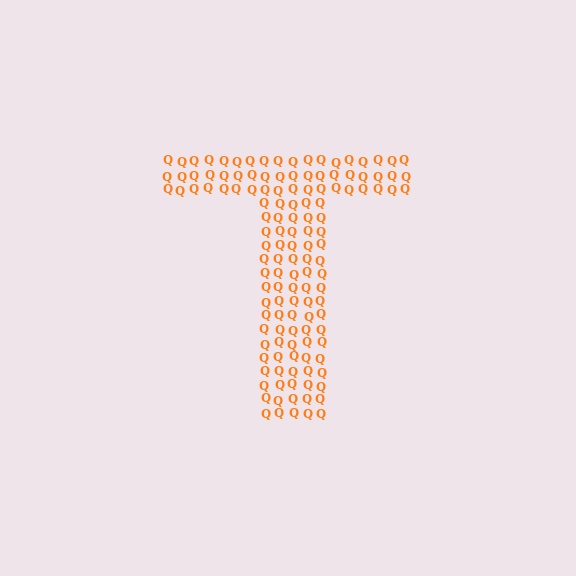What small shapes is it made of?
It is made of small letter Q's.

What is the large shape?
The large shape is the letter T.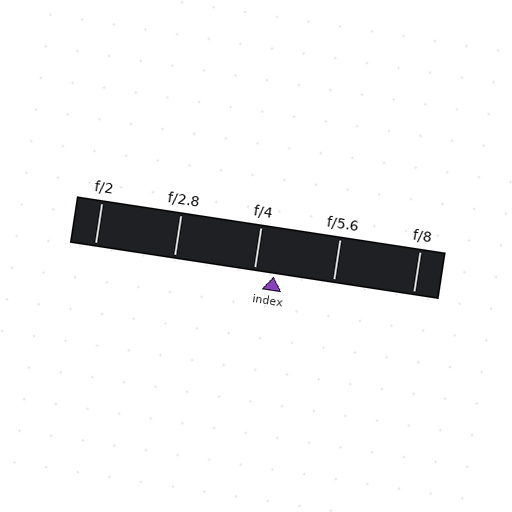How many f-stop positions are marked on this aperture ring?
There are 5 f-stop positions marked.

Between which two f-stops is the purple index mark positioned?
The index mark is between f/4 and f/5.6.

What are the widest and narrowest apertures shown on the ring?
The widest aperture shown is f/2 and the narrowest is f/8.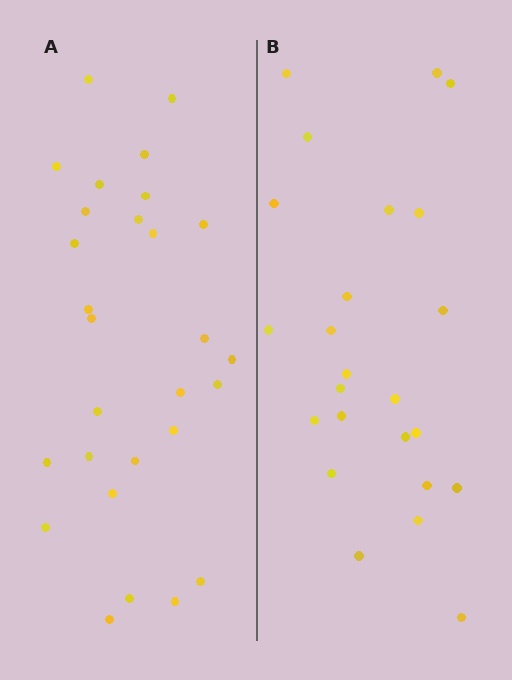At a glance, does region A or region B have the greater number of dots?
Region A (the left region) has more dots.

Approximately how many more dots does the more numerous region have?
Region A has about 4 more dots than region B.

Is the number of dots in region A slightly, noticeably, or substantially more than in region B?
Region A has only slightly more — the two regions are fairly close. The ratio is roughly 1.2 to 1.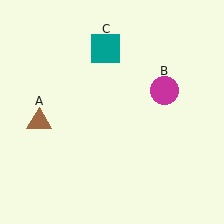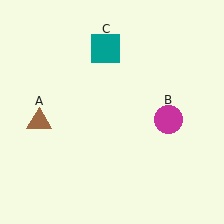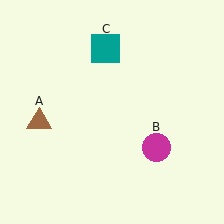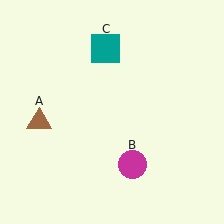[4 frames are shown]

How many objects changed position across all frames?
1 object changed position: magenta circle (object B).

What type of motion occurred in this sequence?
The magenta circle (object B) rotated clockwise around the center of the scene.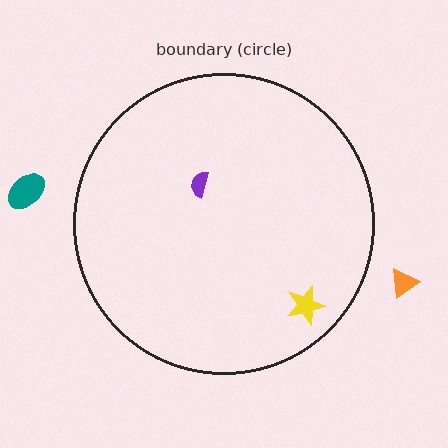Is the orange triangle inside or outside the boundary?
Outside.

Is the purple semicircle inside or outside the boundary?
Inside.